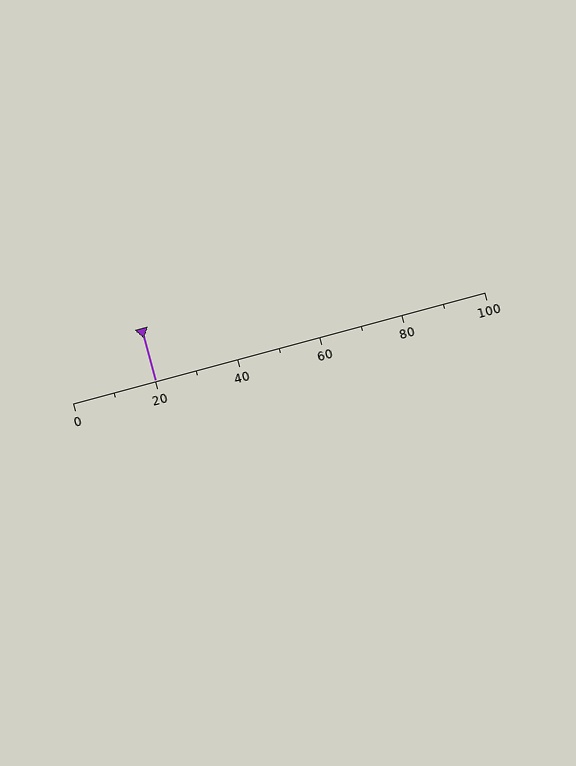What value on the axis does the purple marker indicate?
The marker indicates approximately 20.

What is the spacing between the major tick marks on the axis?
The major ticks are spaced 20 apart.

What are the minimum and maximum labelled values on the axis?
The axis runs from 0 to 100.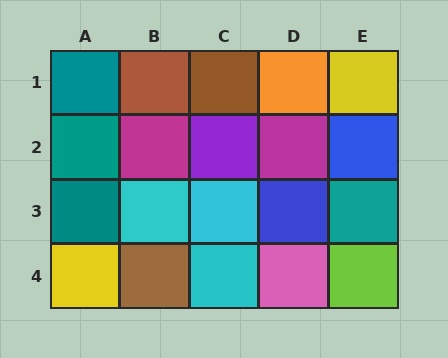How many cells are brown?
3 cells are brown.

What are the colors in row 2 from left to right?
Teal, magenta, purple, magenta, blue.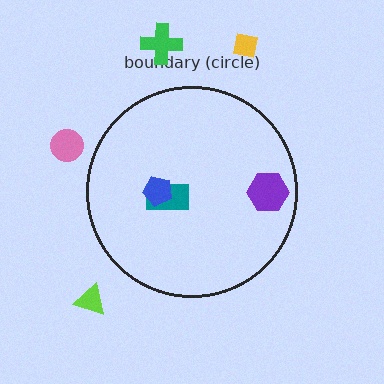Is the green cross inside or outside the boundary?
Outside.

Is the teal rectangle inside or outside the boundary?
Inside.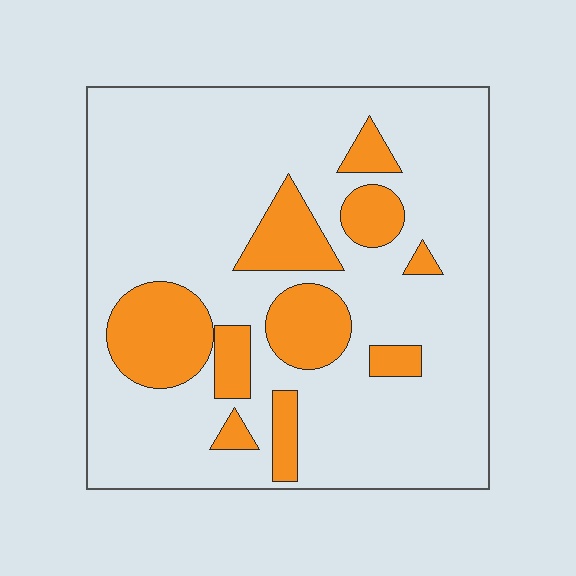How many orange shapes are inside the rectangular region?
10.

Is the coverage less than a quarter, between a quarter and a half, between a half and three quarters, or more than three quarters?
Less than a quarter.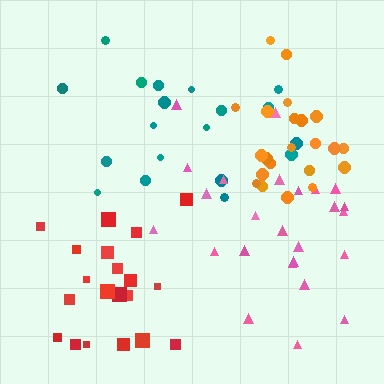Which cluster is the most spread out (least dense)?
Teal.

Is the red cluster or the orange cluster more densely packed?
Orange.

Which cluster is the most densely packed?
Orange.